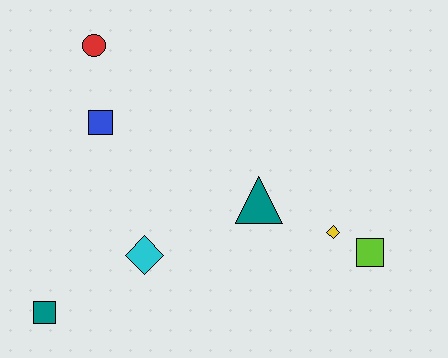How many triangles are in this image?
There is 1 triangle.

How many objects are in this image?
There are 7 objects.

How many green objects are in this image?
There are no green objects.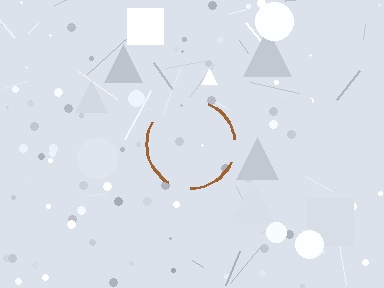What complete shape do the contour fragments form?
The contour fragments form a circle.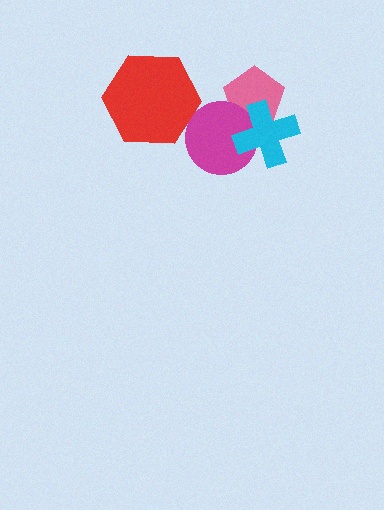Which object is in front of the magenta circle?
The cyan cross is in front of the magenta circle.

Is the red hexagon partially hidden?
No, no other shape covers it.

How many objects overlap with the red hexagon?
0 objects overlap with the red hexagon.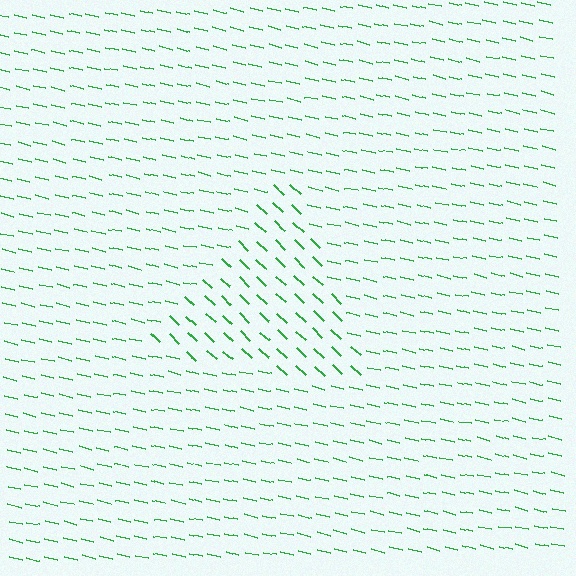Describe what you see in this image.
The image is filled with small green line segments. A triangle region in the image has lines oriented differently from the surrounding lines, creating a visible texture boundary.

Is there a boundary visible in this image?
Yes, there is a texture boundary formed by a change in line orientation.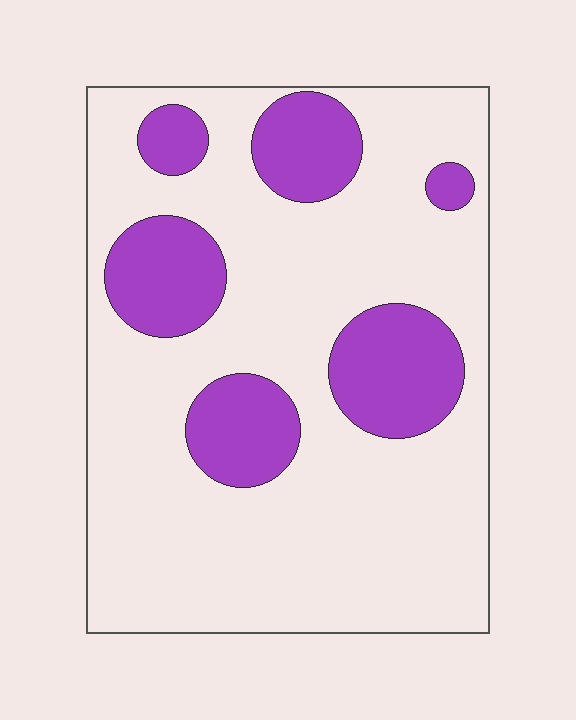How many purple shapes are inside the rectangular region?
6.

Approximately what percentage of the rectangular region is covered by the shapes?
Approximately 25%.